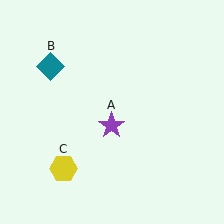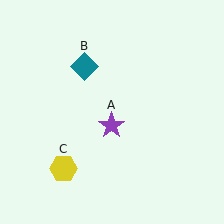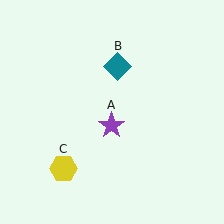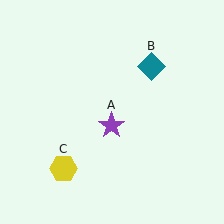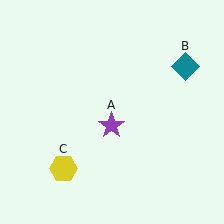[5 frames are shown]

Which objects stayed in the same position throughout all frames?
Purple star (object A) and yellow hexagon (object C) remained stationary.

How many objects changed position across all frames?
1 object changed position: teal diamond (object B).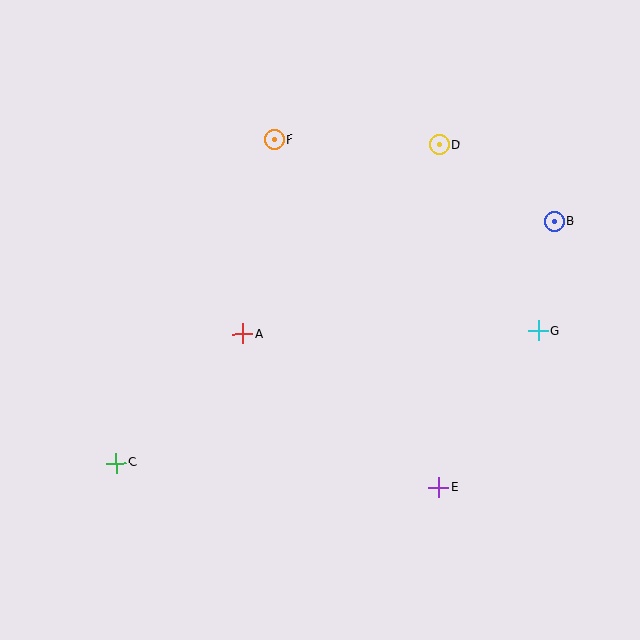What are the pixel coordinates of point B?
Point B is at (554, 221).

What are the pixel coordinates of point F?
Point F is at (274, 140).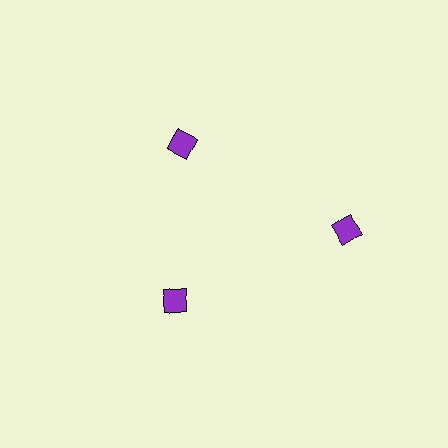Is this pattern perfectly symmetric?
No. The 3 purple diamonds are arranged in a ring, but one element near the 3 o'clock position is pushed outward from the center, breaking the 3-fold rotational symmetry.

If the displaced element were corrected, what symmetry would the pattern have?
It would have 3-fold rotational symmetry — the pattern would map onto itself every 120 degrees.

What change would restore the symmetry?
The symmetry would be restored by moving it inward, back onto the ring so that all 3 diamonds sit at equal angles and equal distance from the center.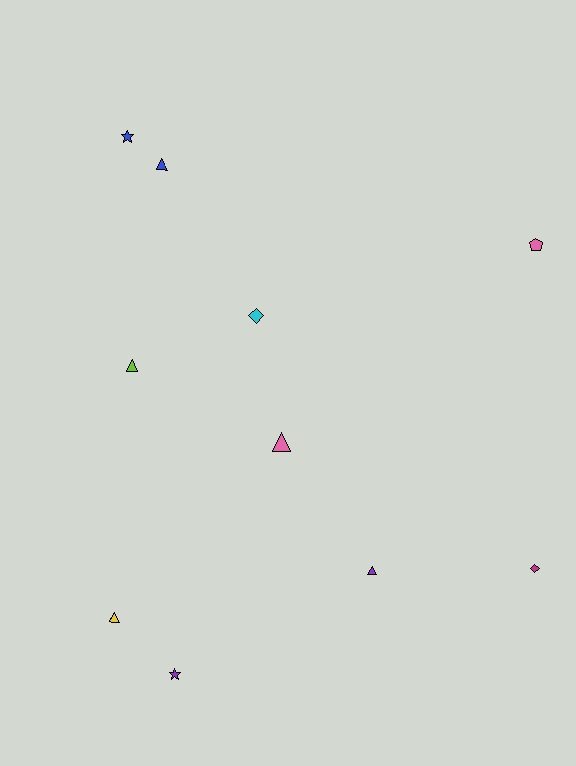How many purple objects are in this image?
There are 2 purple objects.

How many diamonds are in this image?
There are 2 diamonds.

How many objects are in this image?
There are 10 objects.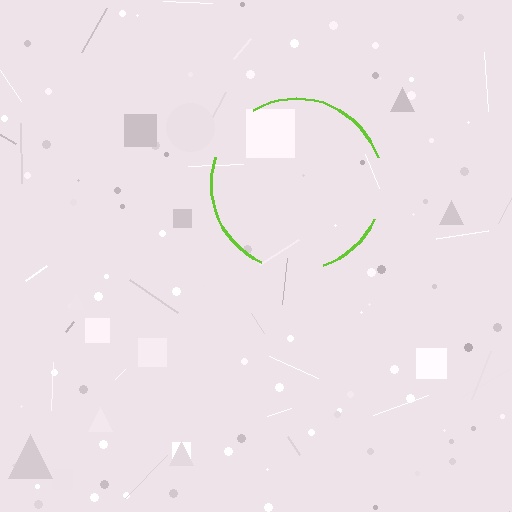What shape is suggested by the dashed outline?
The dashed outline suggests a circle.